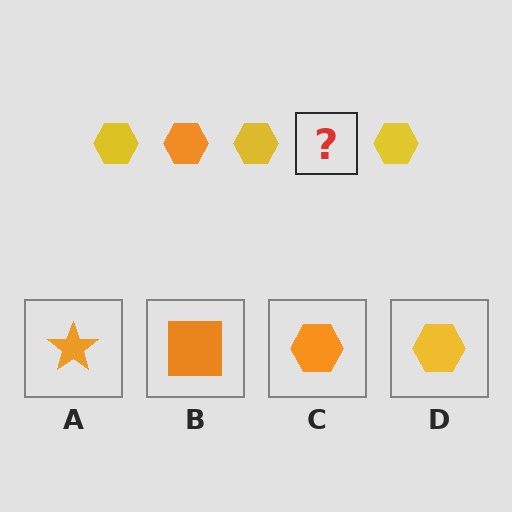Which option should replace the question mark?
Option C.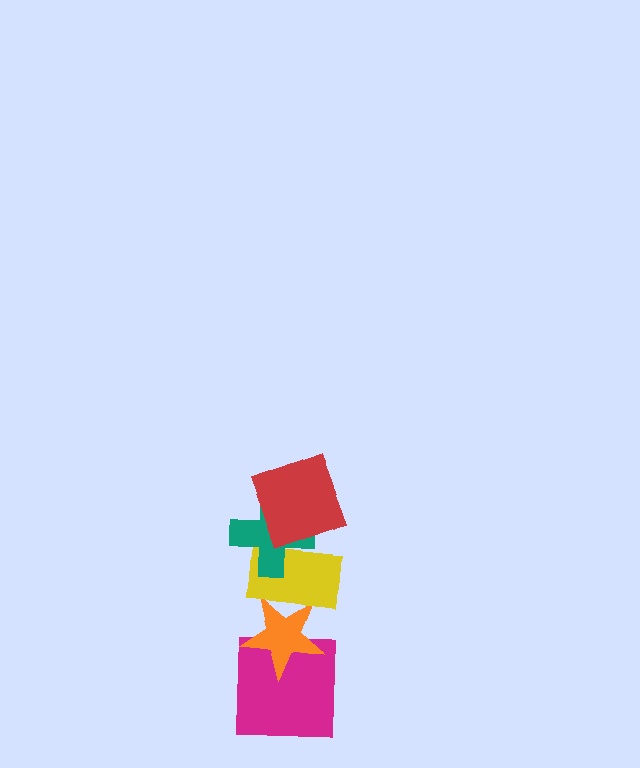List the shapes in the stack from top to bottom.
From top to bottom: the red square, the teal cross, the yellow rectangle, the orange star, the magenta square.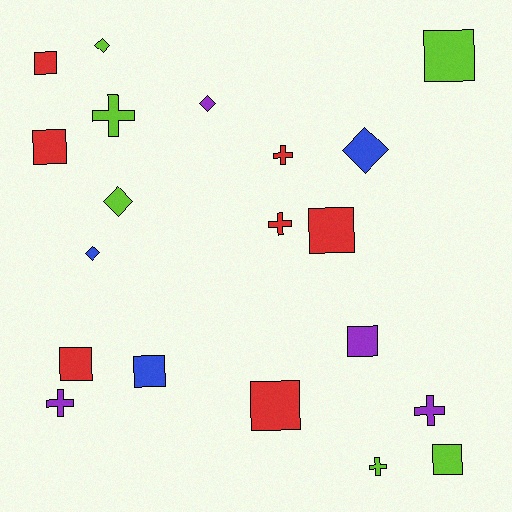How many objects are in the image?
There are 20 objects.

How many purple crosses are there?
There are 2 purple crosses.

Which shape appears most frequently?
Square, with 9 objects.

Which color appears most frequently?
Red, with 7 objects.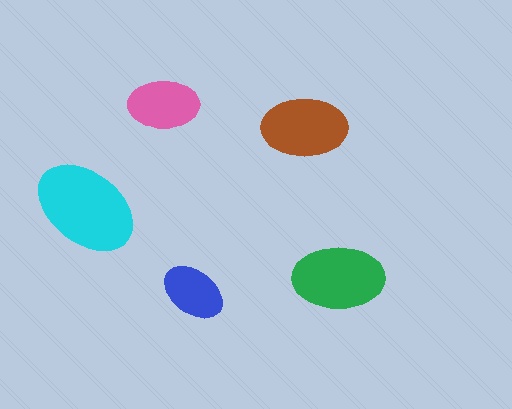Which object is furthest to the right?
The green ellipse is rightmost.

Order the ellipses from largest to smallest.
the cyan one, the green one, the brown one, the pink one, the blue one.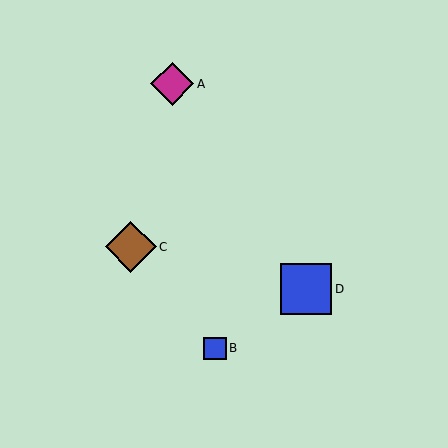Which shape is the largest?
The brown diamond (labeled C) is the largest.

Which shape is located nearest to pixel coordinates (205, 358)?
The blue square (labeled B) at (215, 348) is nearest to that location.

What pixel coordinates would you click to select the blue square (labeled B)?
Click at (215, 348) to select the blue square B.